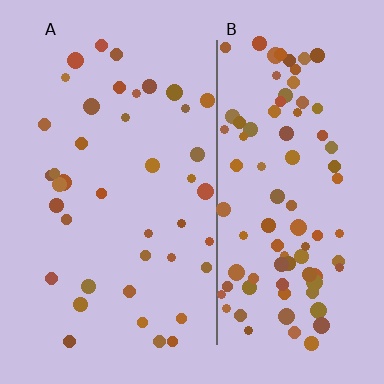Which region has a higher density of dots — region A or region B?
B (the right).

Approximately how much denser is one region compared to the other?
Approximately 2.2× — region B over region A.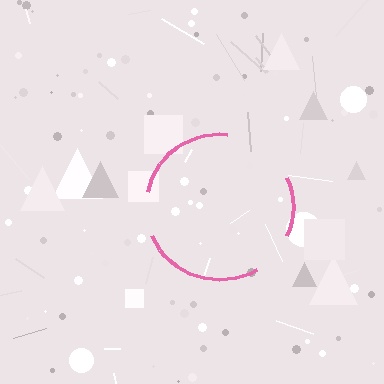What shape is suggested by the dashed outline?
The dashed outline suggests a circle.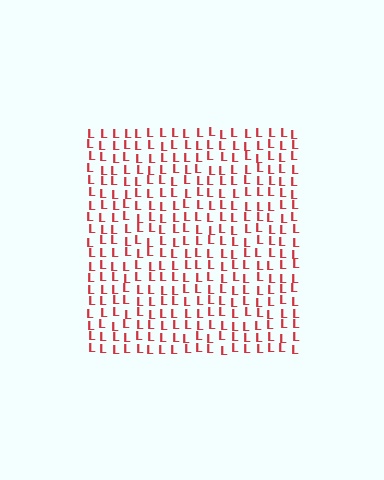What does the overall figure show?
The overall figure shows a square.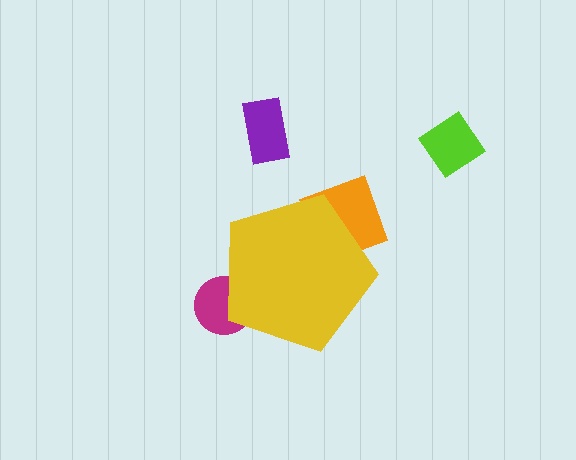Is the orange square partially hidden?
Yes, the orange square is partially hidden behind the yellow pentagon.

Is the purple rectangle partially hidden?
No, the purple rectangle is fully visible.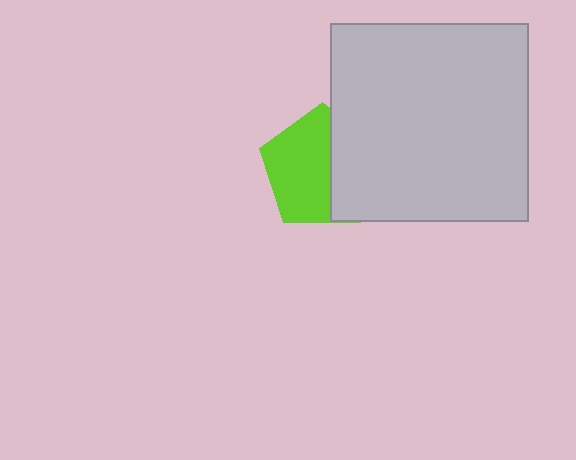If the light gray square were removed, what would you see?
You would see the complete lime pentagon.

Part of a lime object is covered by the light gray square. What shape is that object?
It is a pentagon.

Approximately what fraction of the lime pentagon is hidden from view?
Roughly 41% of the lime pentagon is hidden behind the light gray square.